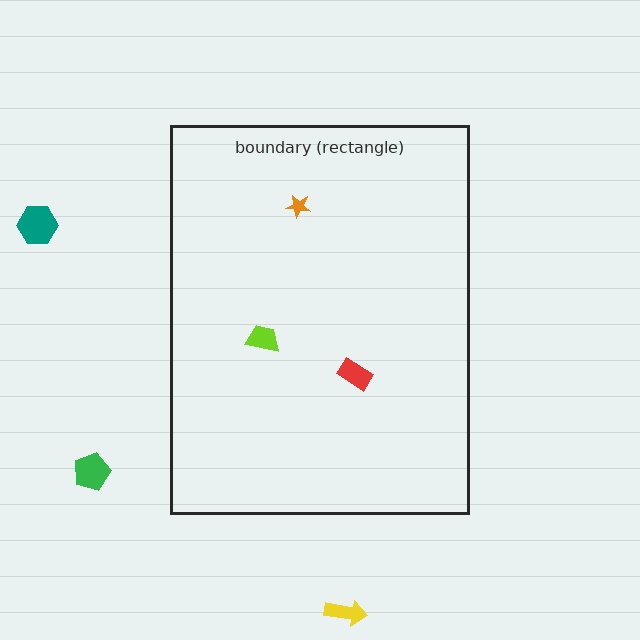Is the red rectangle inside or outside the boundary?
Inside.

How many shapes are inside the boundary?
3 inside, 3 outside.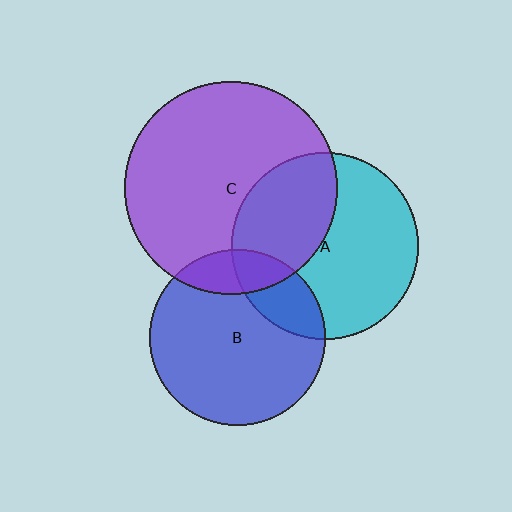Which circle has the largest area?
Circle C (purple).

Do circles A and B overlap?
Yes.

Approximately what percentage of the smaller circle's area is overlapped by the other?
Approximately 20%.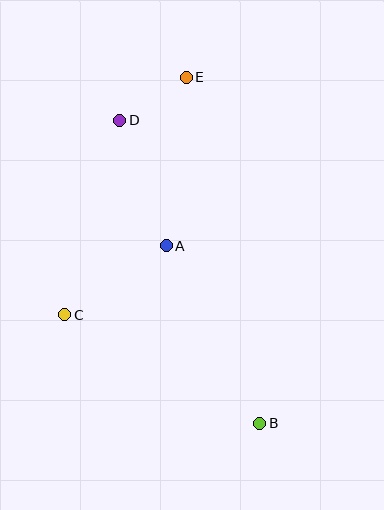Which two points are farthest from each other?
Points B and E are farthest from each other.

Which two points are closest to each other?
Points D and E are closest to each other.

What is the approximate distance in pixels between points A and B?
The distance between A and B is approximately 201 pixels.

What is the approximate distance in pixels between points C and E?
The distance between C and E is approximately 267 pixels.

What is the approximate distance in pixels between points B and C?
The distance between B and C is approximately 223 pixels.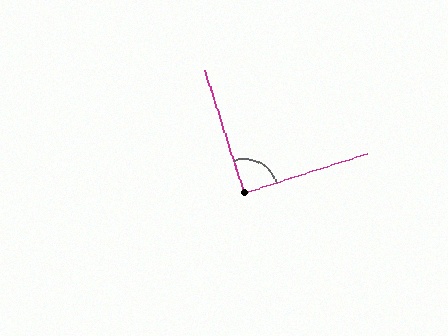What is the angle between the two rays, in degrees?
Approximately 91 degrees.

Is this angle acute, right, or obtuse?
It is approximately a right angle.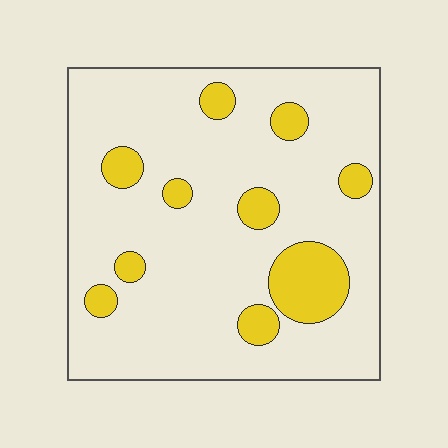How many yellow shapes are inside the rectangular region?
10.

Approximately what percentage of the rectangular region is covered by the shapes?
Approximately 15%.